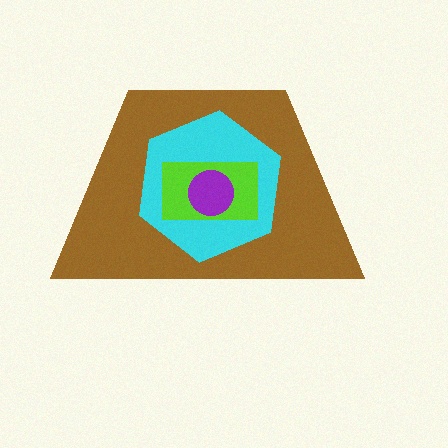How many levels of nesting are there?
4.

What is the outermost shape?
The brown trapezoid.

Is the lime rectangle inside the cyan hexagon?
Yes.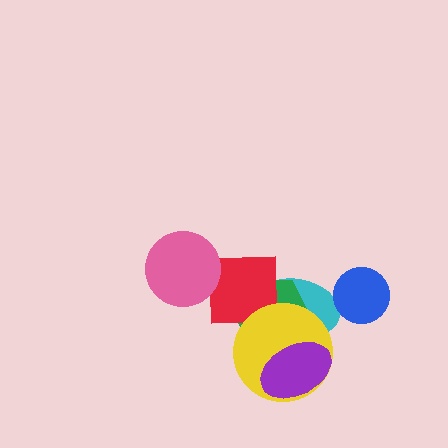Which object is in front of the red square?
The yellow circle is in front of the red square.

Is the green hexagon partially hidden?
Yes, it is partially covered by another shape.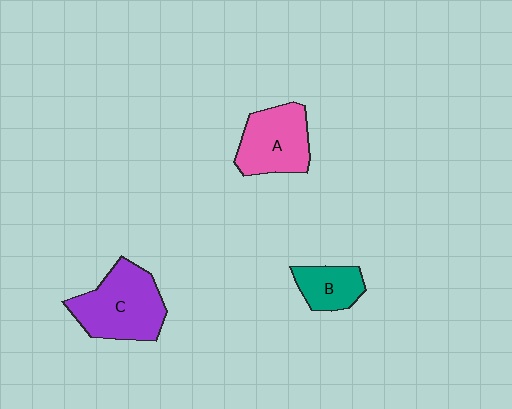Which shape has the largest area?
Shape C (purple).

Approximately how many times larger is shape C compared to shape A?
Approximately 1.2 times.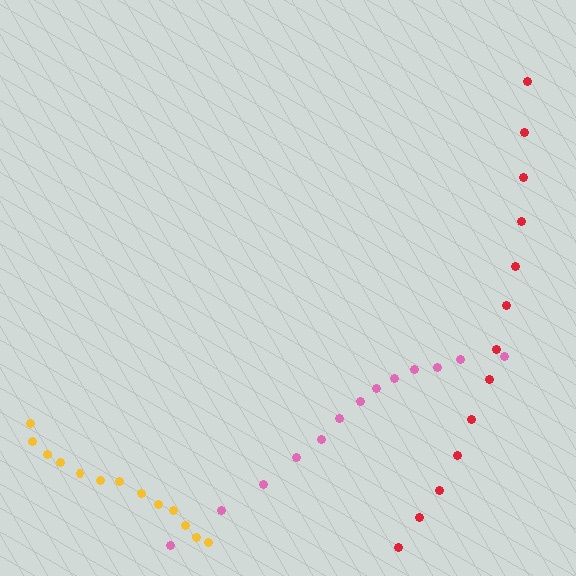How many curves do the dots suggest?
There are 3 distinct paths.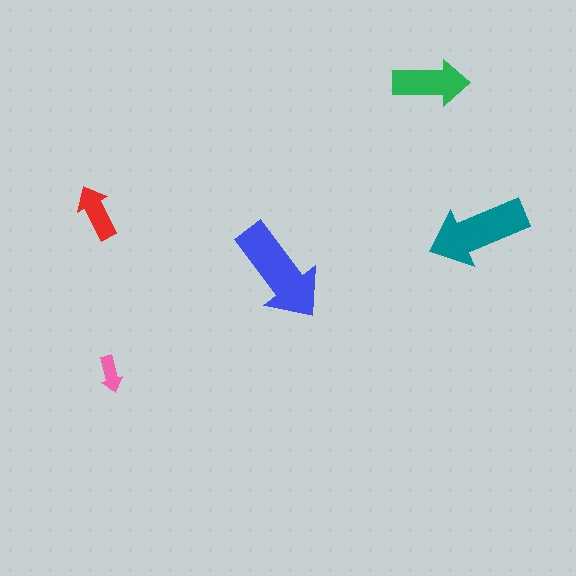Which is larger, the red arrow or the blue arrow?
The blue one.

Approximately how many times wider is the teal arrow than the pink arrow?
About 3 times wider.